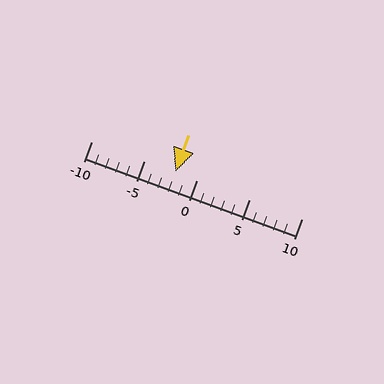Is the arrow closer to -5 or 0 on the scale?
The arrow is closer to 0.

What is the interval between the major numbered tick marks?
The major tick marks are spaced 5 units apart.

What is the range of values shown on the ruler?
The ruler shows values from -10 to 10.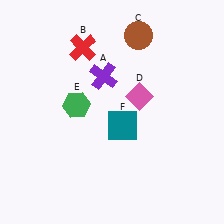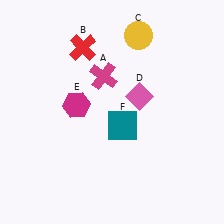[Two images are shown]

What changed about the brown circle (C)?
In Image 1, C is brown. In Image 2, it changed to yellow.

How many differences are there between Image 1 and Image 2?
There are 3 differences between the two images.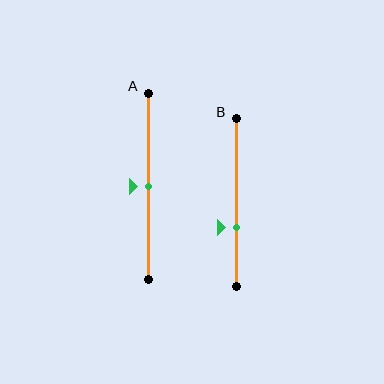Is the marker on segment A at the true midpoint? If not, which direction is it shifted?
Yes, the marker on segment A is at the true midpoint.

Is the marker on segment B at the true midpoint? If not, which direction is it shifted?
No, the marker on segment B is shifted downward by about 15% of the segment length.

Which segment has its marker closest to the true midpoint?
Segment A has its marker closest to the true midpoint.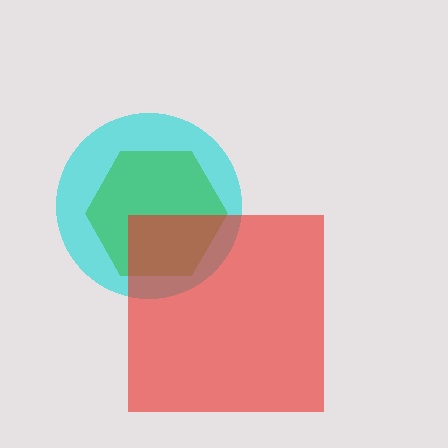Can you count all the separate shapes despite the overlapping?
Yes, there are 3 separate shapes.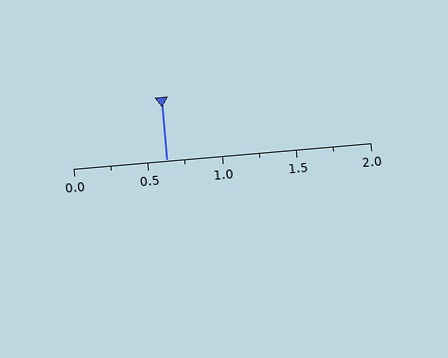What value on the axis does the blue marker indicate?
The marker indicates approximately 0.62.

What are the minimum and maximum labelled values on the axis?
The axis runs from 0.0 to 2.0.